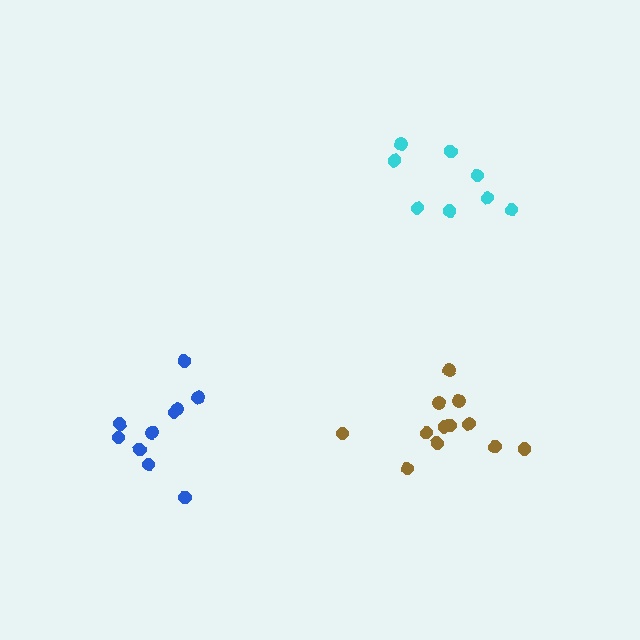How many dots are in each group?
Group 1: 8 dots, Group 2: 10 dots, Group 3: 12 dots (30 total).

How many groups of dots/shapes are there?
There are 3 groups.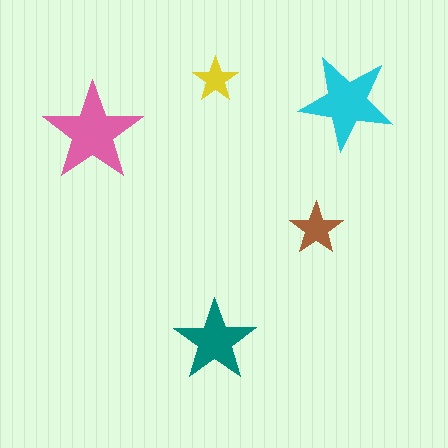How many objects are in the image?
There are 5 objects in the image.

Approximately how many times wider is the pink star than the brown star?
About 2 times wider.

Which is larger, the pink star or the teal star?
The pink one.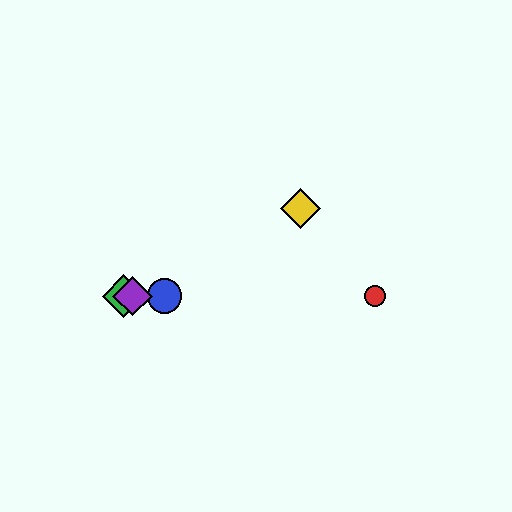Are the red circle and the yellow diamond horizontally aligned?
No, the red circle is at y≈296 and the yellow diamond is at y≈209.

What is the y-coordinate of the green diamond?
The green diamond is at y≈296.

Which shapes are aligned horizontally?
The red circle, the blue circle, the green diamond, the purple diamond are aligned horizontally.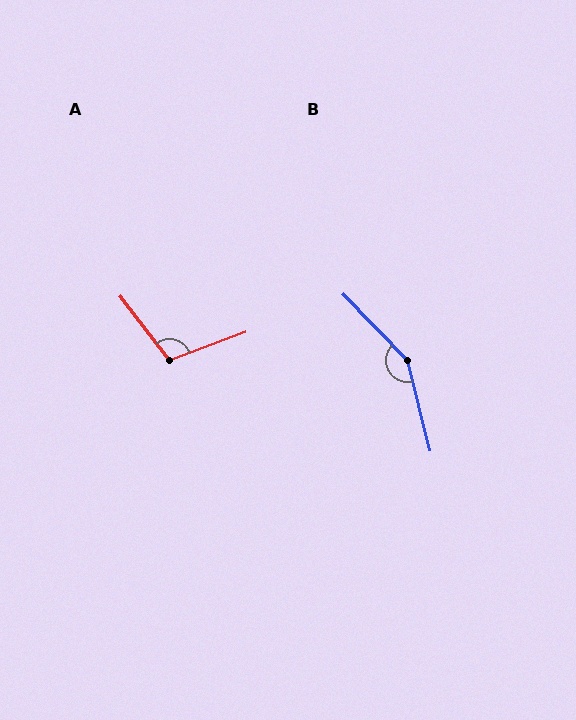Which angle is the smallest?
A, at approximately 107 degrees.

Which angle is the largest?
B, at approximately 150 degrees.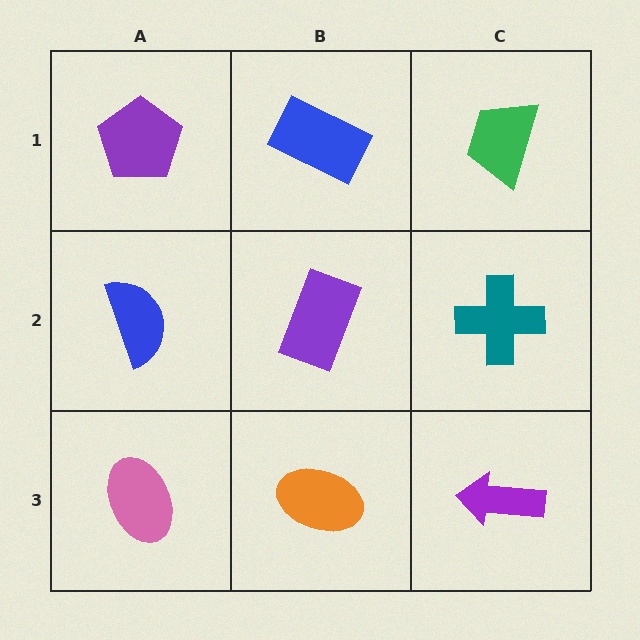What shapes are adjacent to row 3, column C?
A teal cross (row 2, column C), an orange ellipse (row 3, column B).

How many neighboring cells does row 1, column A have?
2.